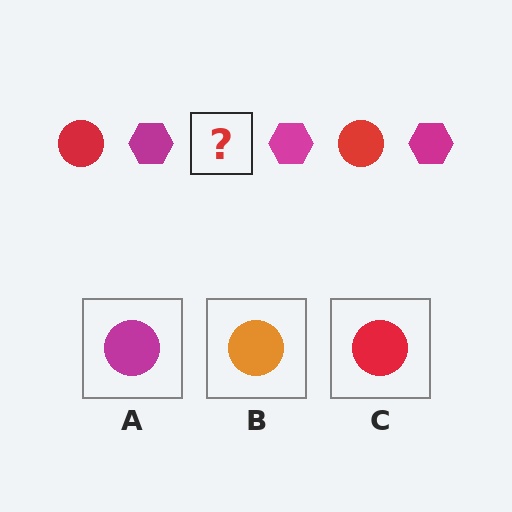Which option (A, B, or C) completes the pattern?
C.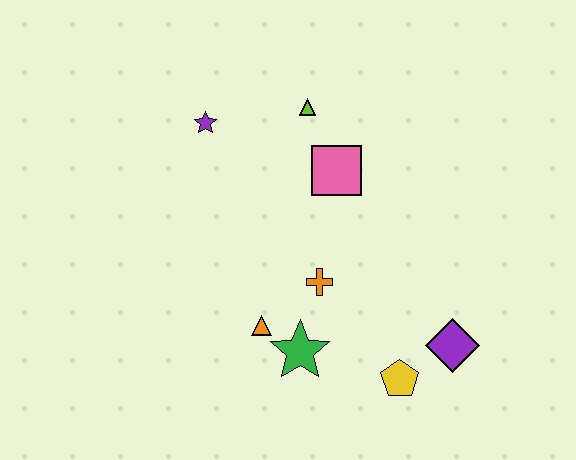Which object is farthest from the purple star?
The purple diamond is farthest from the purple star.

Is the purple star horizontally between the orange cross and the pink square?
No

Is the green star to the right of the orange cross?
No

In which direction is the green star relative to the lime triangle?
The green star is below the lime triangle.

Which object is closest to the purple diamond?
The yellow pentagon is closest to the purple diamond.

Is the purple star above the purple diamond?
Yes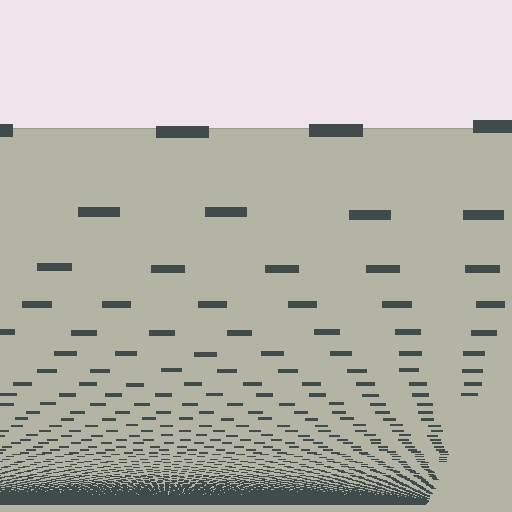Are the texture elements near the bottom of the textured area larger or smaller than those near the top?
Smaller. The gradient is inverted — elements near the bottom are smaller and denser.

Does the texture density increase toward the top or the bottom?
Density increases toward the bottom.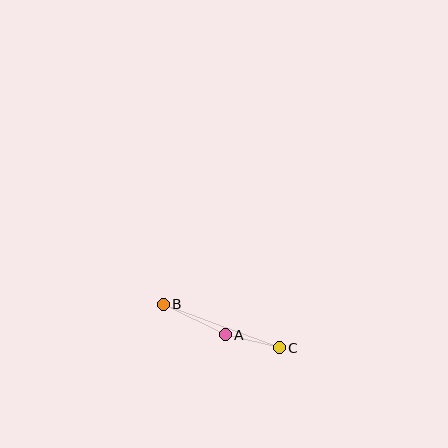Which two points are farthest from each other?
Points B and C are farthest from each other.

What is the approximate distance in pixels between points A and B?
The distance between A and B is approximately 69 pixels.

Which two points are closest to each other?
Points A and C are closest to each other.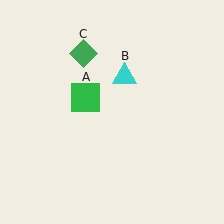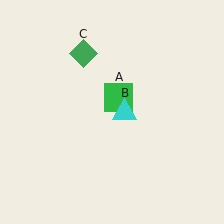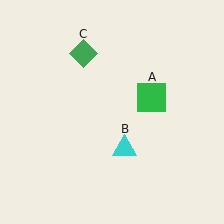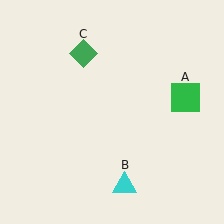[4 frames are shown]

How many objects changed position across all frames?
2 objects changed position: green square (object A), cyan triangle (object B).